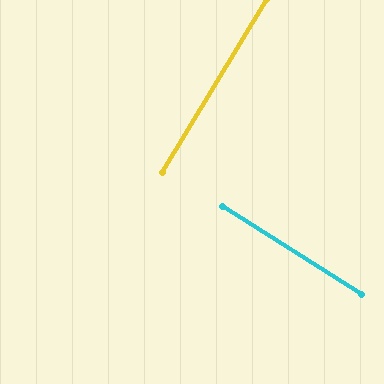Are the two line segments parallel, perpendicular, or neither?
Perpendicular — they meet at approximately 89°.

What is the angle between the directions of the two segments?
Approximately 89 degrees.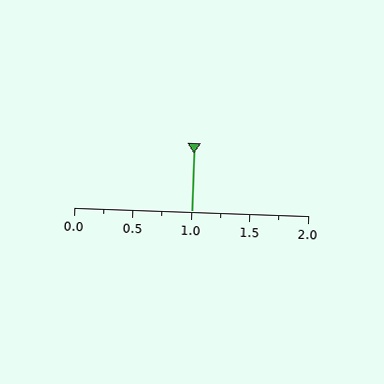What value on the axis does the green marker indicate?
The marker indicates approximately 1.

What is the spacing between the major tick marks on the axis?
The major ticks are spaced 0.5 apart.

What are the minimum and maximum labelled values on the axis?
The axis runs from 0.0 to 2.0.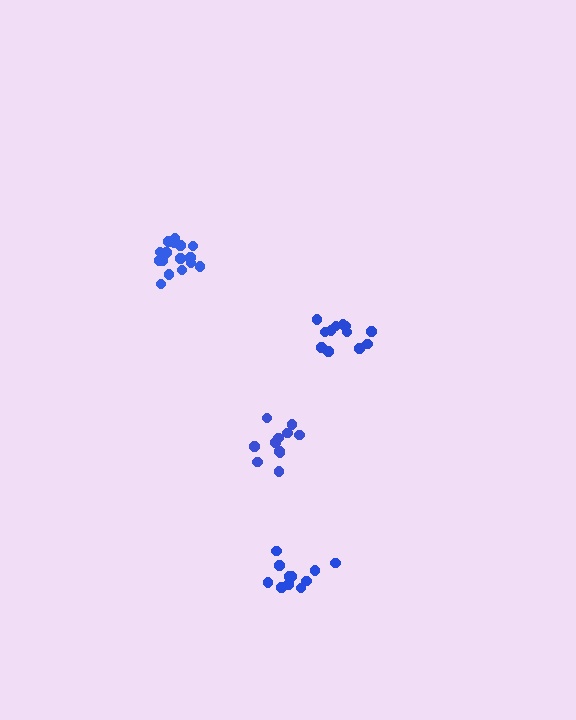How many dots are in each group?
Group 1: 16 dots, Group 2: 11 dots, Group 3: 12 dots, Group 4: 11 dots (50 total).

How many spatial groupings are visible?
There are 4 spatial groupings.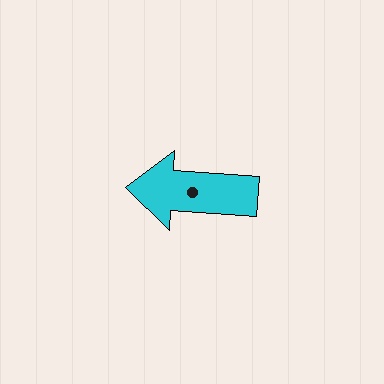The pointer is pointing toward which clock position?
Roughly 9 o'clock.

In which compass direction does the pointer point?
West.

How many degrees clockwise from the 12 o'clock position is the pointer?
Approximately 274 degrees.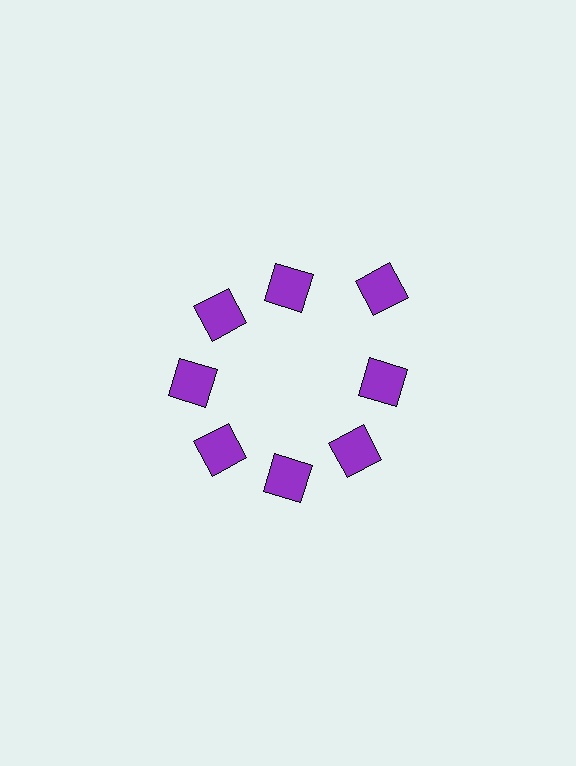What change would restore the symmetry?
The symmetry would be restored by moving it inward, back onto the ring so that all 8 squares sit at equal angles and equal distance from the center.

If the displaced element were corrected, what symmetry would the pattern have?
It would have 8-fold rotational symmetry — the pattern would map onto itself every 45 degrees.